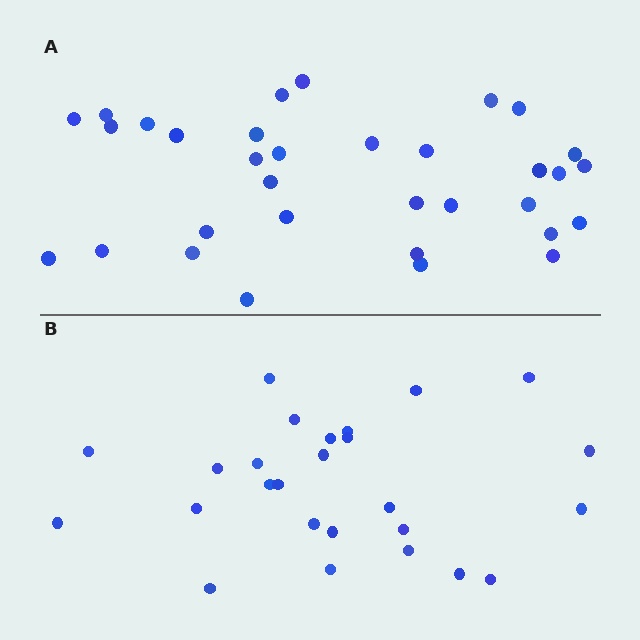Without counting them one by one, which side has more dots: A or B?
Region A (the top region) has more dots.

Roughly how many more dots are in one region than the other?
Region A has roughly 8 or so more dots than region B.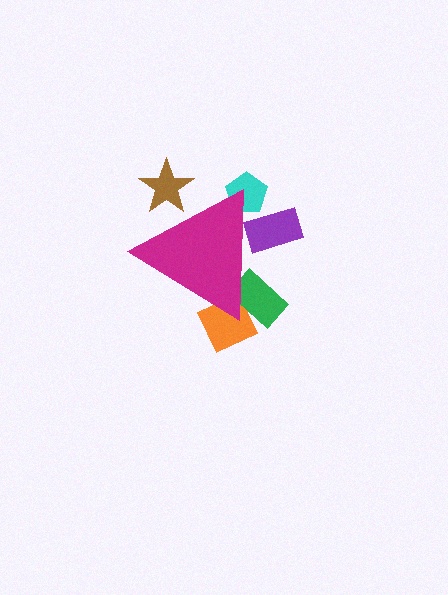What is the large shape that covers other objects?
A magenta triangle.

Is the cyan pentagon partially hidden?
Yes, the cyan pentagon is partially hidden behind the magenta triangle.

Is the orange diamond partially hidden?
Yes, the orange diamond is partially hidden behind the magenta triangle.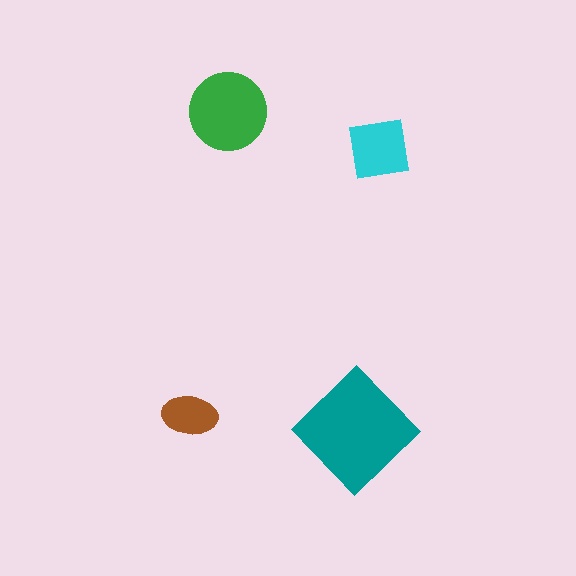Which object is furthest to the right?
The cyan square is rightmost.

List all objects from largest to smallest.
The teal diamond, the green circle, the cyan square, the brown ellipse.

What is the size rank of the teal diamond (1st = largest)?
1st.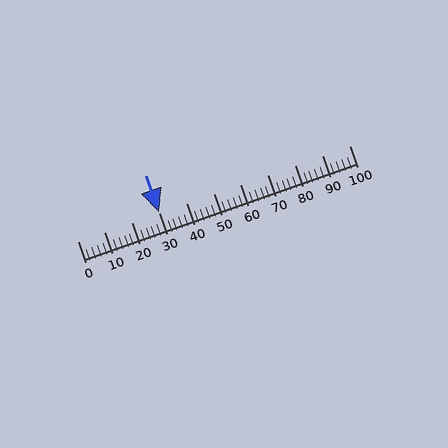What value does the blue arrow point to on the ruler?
The blue arrow points to approximately 30.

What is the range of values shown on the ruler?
The ruler shows values from 0 to 100.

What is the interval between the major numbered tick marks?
The major tick marks are spaced 10 units apart.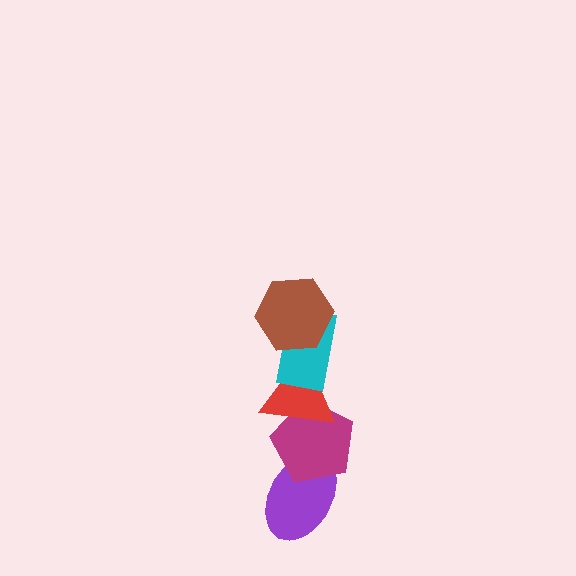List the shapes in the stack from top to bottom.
From top to bottom: the brown hexagon, the cyan rectangle, the red triangle, the magenta pentagon, the purple ellipse.